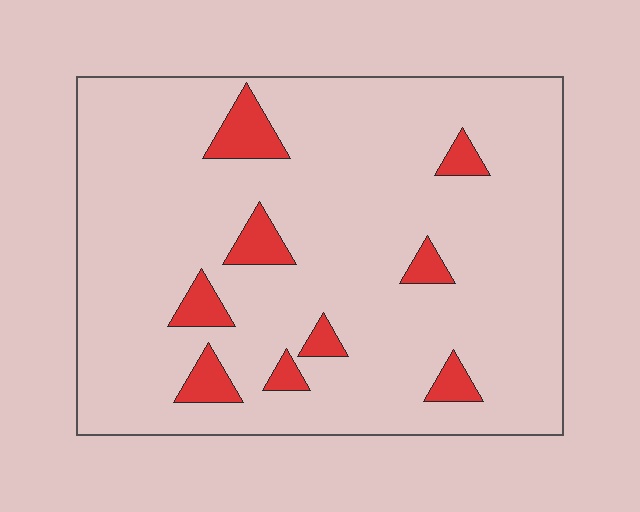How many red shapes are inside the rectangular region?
9.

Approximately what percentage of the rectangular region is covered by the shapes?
Approximately 10%.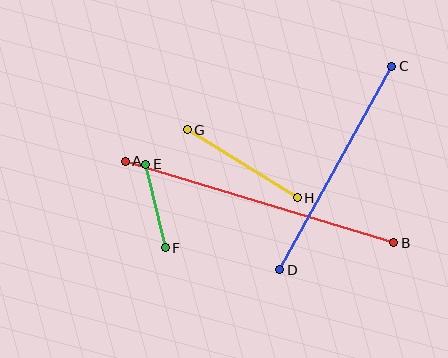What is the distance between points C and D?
The distance is approximately 232 pixels.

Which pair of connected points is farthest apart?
Points A and B are farthest apart.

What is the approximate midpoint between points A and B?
The midpoint is at approximately (259, 202) pixels.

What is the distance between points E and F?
The distance is approximately 85 pixels.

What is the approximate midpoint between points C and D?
The midpoint is at approximately (336, 168) pixels.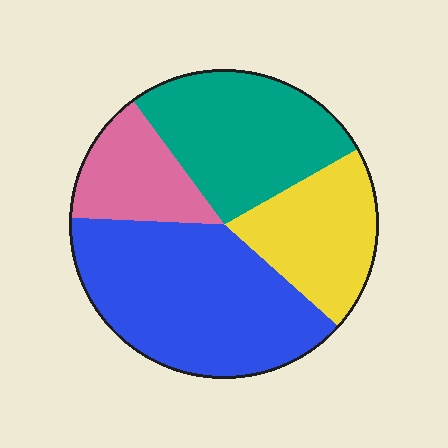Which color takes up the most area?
Blue, at roughly 40%.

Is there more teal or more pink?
Teal.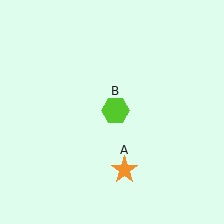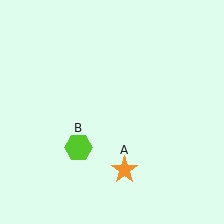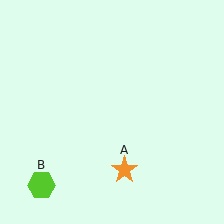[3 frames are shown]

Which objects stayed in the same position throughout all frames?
Orange star (object A) remained stationary.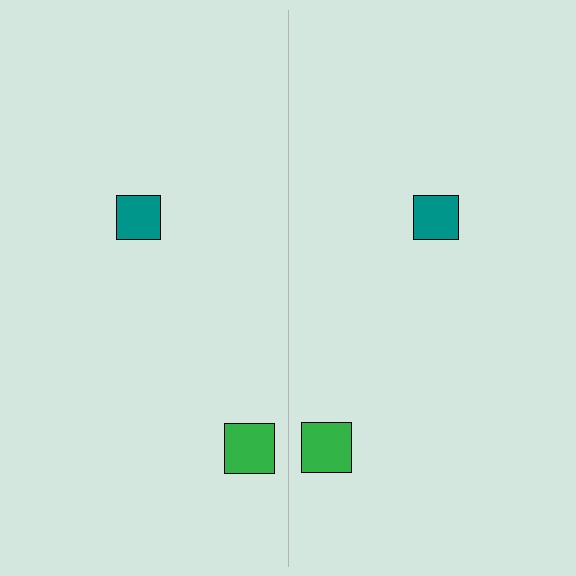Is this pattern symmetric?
Yes, this pattern has bilateral (reflection) symmetry.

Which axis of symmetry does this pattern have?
The pattern has a vertical axis of symmetry running through the center of the image.